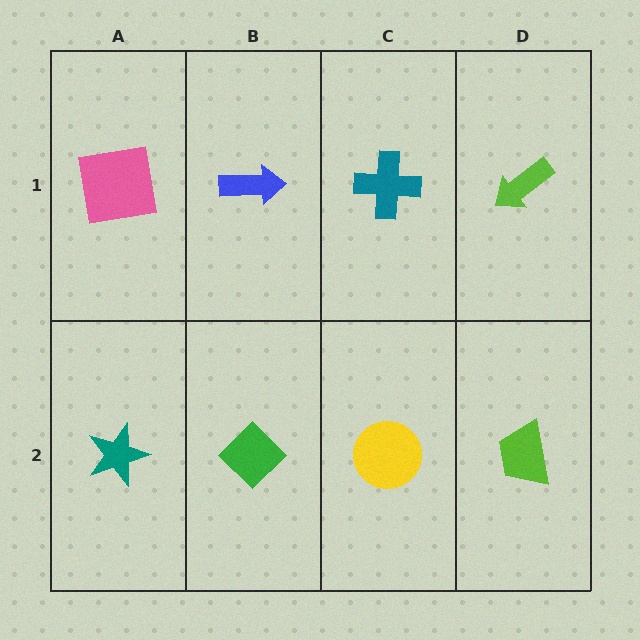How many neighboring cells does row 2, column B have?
3.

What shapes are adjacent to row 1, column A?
A teal star (row 2, column A), a blue arrow (row 1, column B).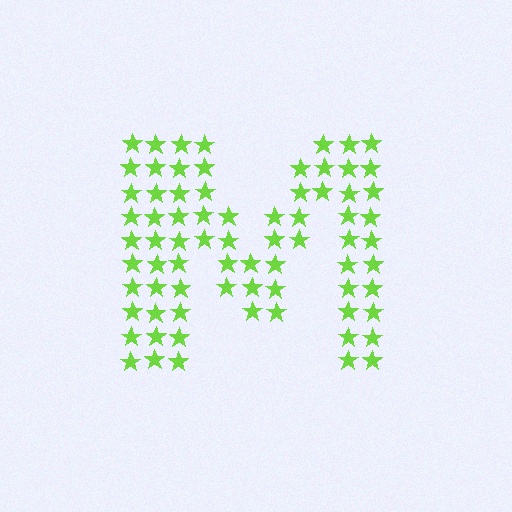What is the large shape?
The large shape is the letter M.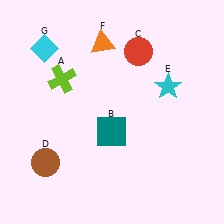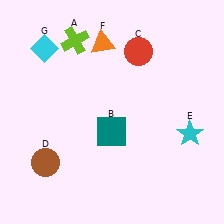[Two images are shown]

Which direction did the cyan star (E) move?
The cyan star (E) moved down.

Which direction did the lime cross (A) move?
The lime cross (A) moved up.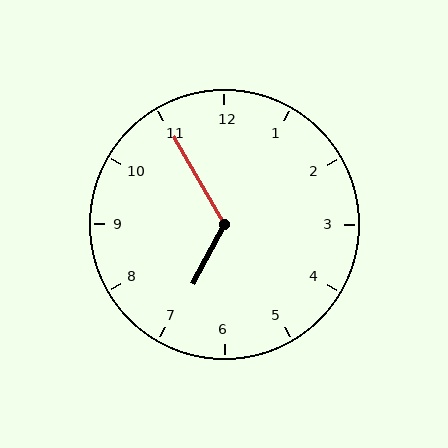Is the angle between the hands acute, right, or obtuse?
It is obtuse.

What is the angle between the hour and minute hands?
Approximately 122 degrees.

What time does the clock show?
6:55.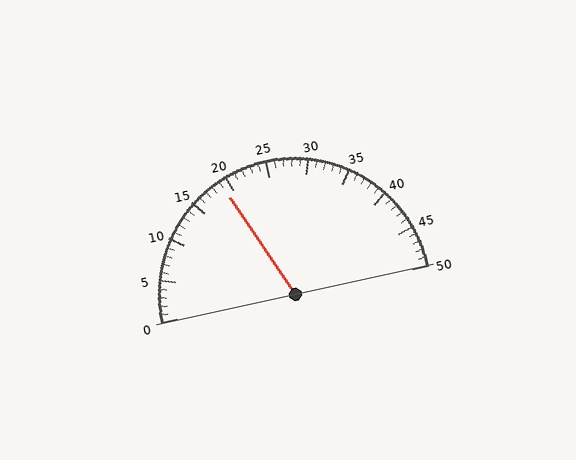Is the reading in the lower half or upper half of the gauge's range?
The reading is in the lower half of the range (0 to 50).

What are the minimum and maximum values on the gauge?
The gauge ranges from 0 to 50.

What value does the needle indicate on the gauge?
The needle indicates approximately 19.